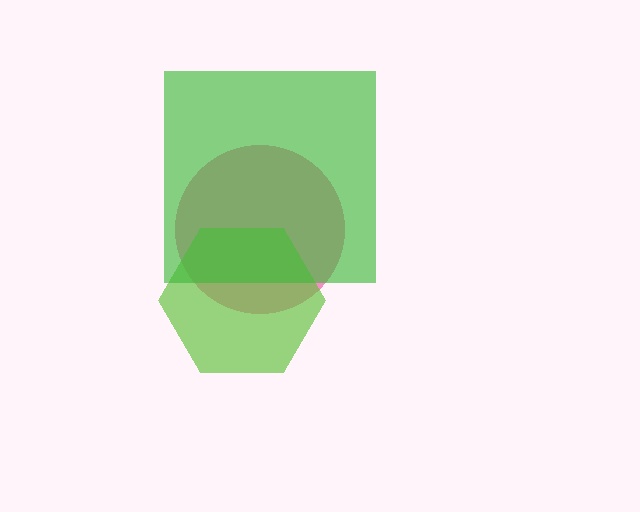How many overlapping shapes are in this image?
There are 3 overlapping shapes in the image.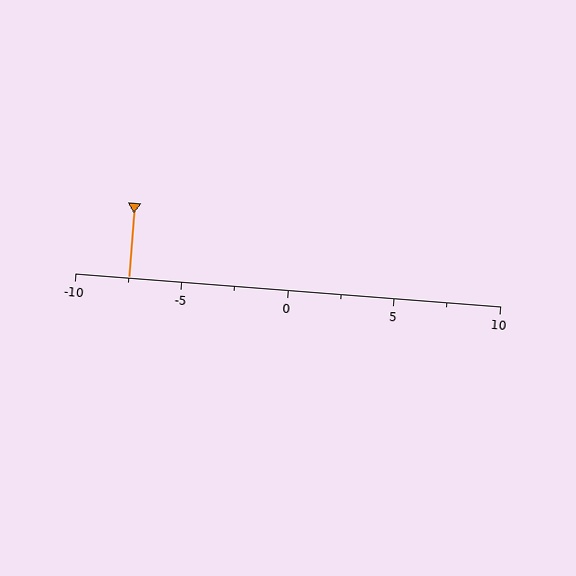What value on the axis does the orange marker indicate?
The marker indicates approximately -7.5.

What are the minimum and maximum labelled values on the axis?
The axis runs from -10 to 10.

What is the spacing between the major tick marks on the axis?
The major ticks are spaced 5 apart.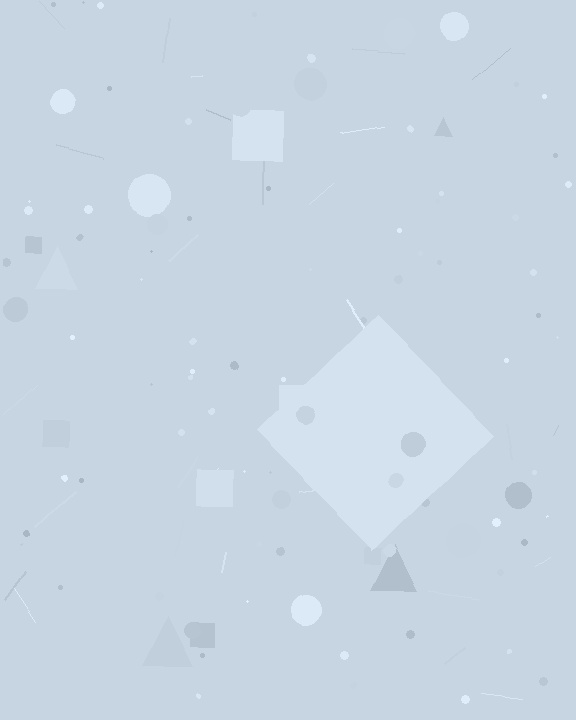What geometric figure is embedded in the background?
A diamond is embedded in the background.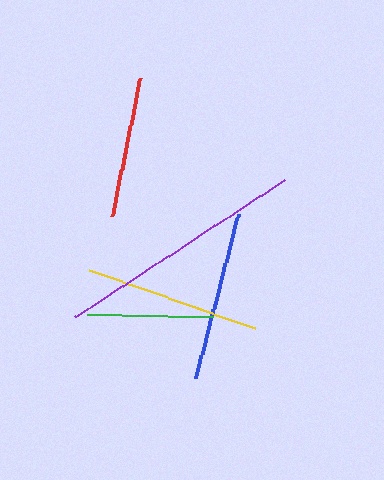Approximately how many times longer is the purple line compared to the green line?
The purple line is approximately 2.0 times the length of the green line.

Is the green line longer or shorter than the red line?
The red line is longer than the green line.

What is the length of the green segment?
The green segment is approximately 127 pixels long.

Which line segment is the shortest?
The green line is the shortest at approximately 127 pixels.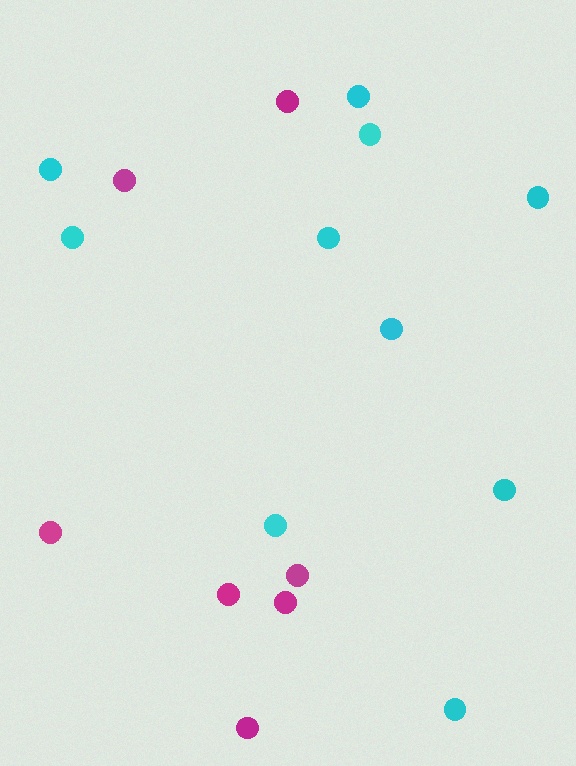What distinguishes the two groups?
There are 2 groups: one group of cyan circles (10) and one group of magenta circles (7).